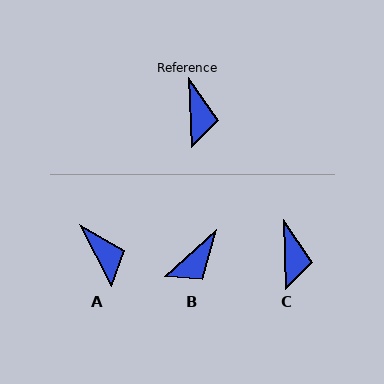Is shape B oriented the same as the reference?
No, it is off by about 49 degrees.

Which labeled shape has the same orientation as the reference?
C.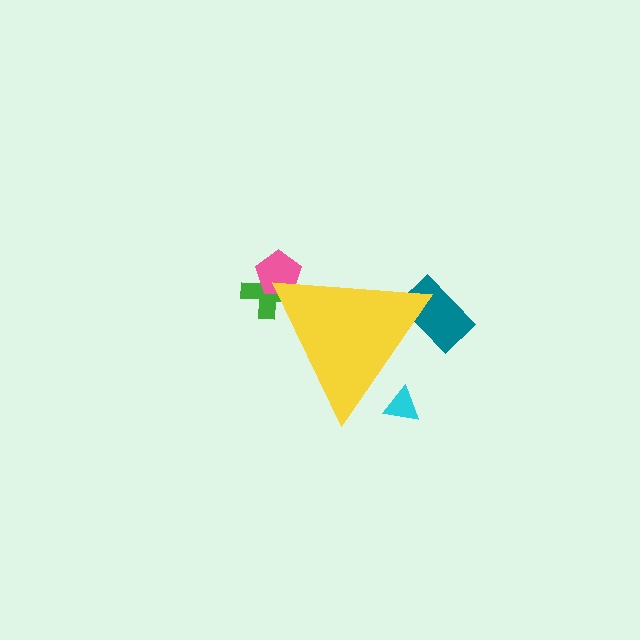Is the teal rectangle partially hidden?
Yes, the teal rectangle is partially hidden behind the yellow triangle.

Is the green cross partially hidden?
Yes, the green cross is partially hidden behind the yellow triangle.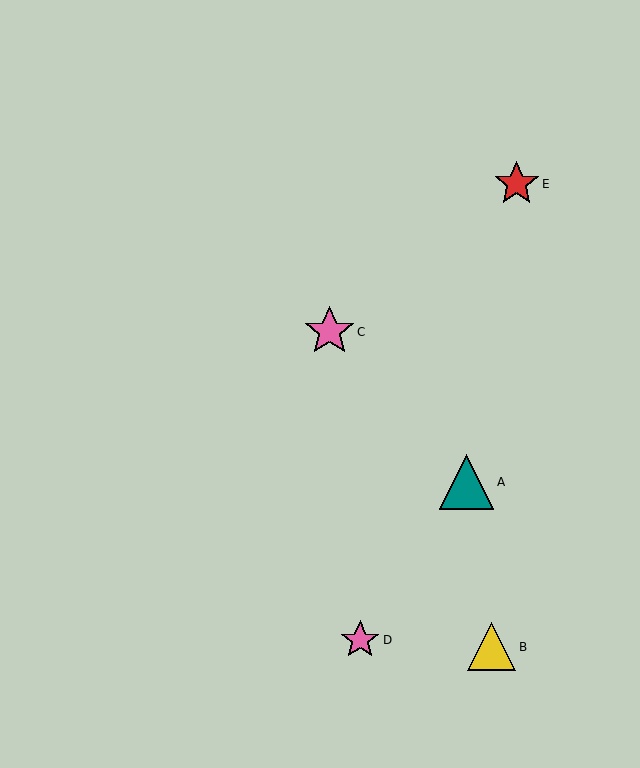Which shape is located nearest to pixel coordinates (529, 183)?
The red star (labeled E) at (517, 184) is nearest to that location.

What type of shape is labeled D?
Shape D is a pink star.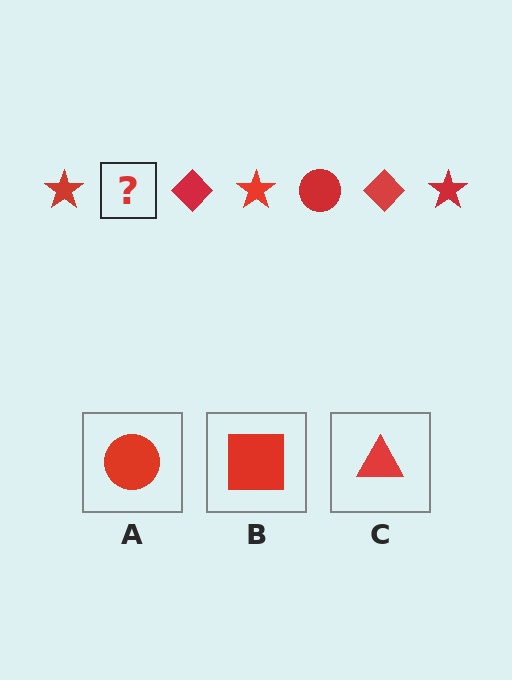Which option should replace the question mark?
Option A.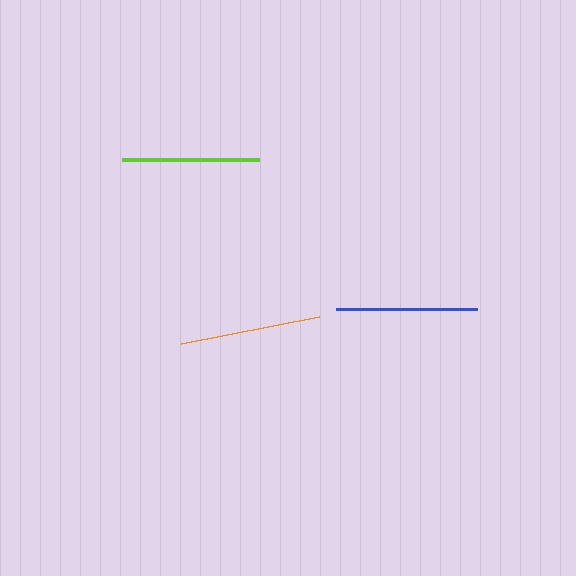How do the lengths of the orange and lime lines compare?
The orange and lime lines are approximately the same length.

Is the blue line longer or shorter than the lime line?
The blue line is longer than the lime line.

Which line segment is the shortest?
The lime line is the shortest at approximately 137 pixels.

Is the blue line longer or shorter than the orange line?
The blue line is longer than the orange line.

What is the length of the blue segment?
The blue segment is approximately 141 pixels long.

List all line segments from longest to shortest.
From longest to shortest: blue, orange, lime.